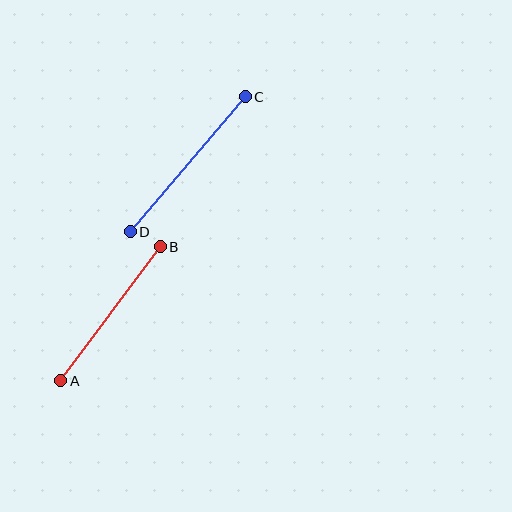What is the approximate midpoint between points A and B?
The midpoint is at approximately (111, 314) pixels.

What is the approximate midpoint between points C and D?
The midpoint is at approximately (188, 164) pixels.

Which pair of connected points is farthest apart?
Points C and D are farthest apart.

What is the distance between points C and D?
The distance is approximately 177 pixels.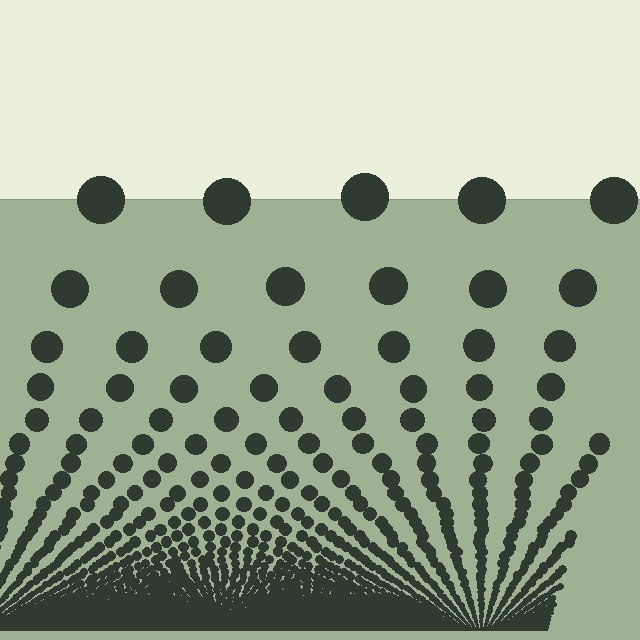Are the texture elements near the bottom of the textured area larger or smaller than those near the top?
Smaller. The gradient is inverted — elements near the bottom are smaller and denser.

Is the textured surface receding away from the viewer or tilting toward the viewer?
The surface appears to tilt toward the viewer. Texture elements get larger and sparser toward the top.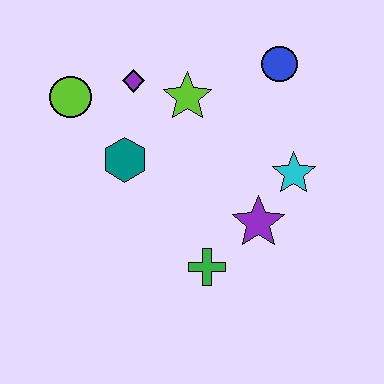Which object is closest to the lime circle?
The purple diamond is closest to the lime circle.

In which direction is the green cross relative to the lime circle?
The green cross is below the lime circle.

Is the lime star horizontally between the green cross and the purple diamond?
Yes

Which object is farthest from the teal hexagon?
The blue circle is farthest from the teal hexagon.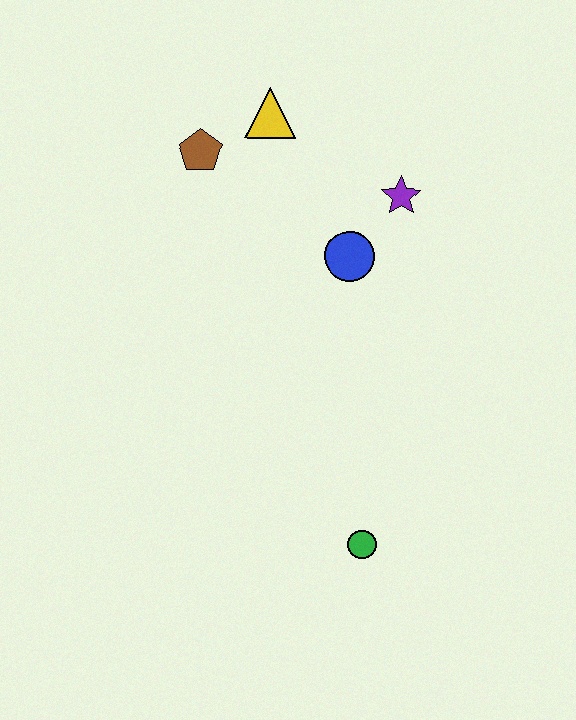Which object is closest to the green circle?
The blue circle is closest to the green circle.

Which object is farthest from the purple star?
The green circle is farthest from the purple star.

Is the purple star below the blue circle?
No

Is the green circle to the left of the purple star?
Yes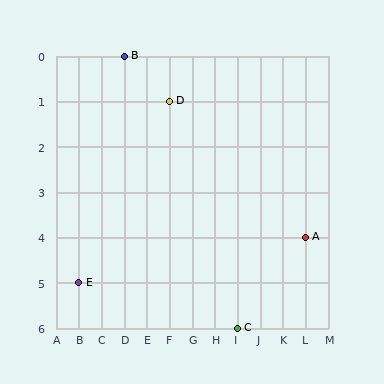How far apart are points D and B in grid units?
Points D and B are 2 columns and 1 row apart (about 2.2 grid units diagonally).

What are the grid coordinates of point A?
Point A is at grid coordinates (L, 4).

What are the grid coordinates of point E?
Point E is at grid coordinates (B, 5).